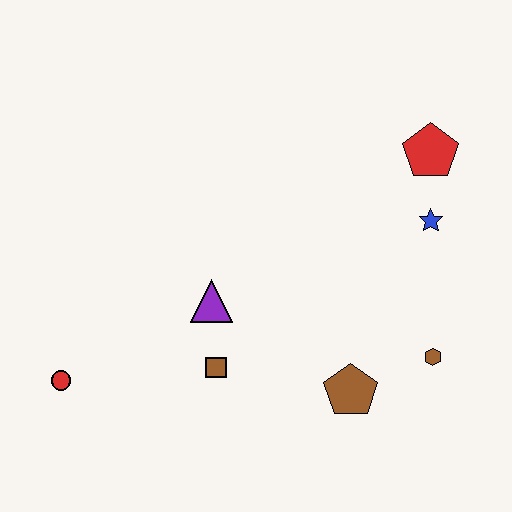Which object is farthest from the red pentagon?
The red circle is farthest from the red pentagon.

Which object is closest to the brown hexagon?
The brown pentagon is closest to the brown hexagon.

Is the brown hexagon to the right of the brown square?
Yes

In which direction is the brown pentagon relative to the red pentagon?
The brown pentagon is below the red pentagon.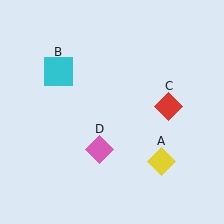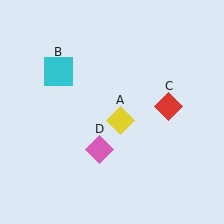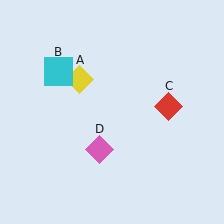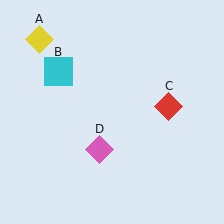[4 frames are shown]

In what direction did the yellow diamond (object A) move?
The yellow diamond (object A) moved up and to the left.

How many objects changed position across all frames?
1 object changed position: yellow diamond (object A).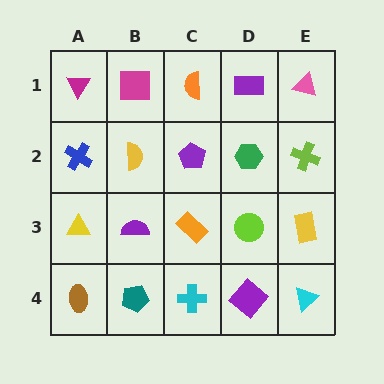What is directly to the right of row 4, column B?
A cyan cross.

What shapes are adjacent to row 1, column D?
A green hexagon (row 2, column D), an orange semicircle (row 1, column C), a pink triangle (row 1, column E).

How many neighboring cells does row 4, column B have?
3.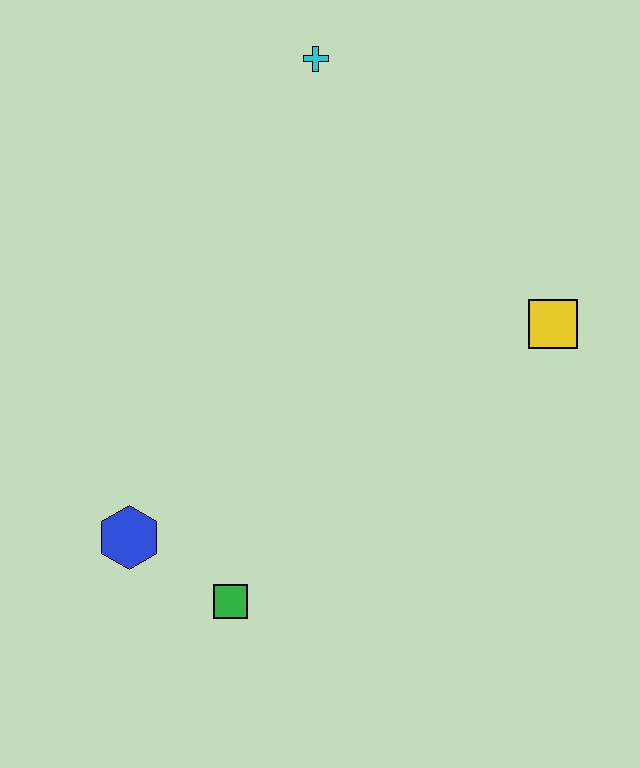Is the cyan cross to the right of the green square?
Yes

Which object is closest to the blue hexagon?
The green square is closest to the blue hexagon.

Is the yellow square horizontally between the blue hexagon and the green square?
No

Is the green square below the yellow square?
Yes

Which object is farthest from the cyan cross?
The green square is farthest from the cyan cross.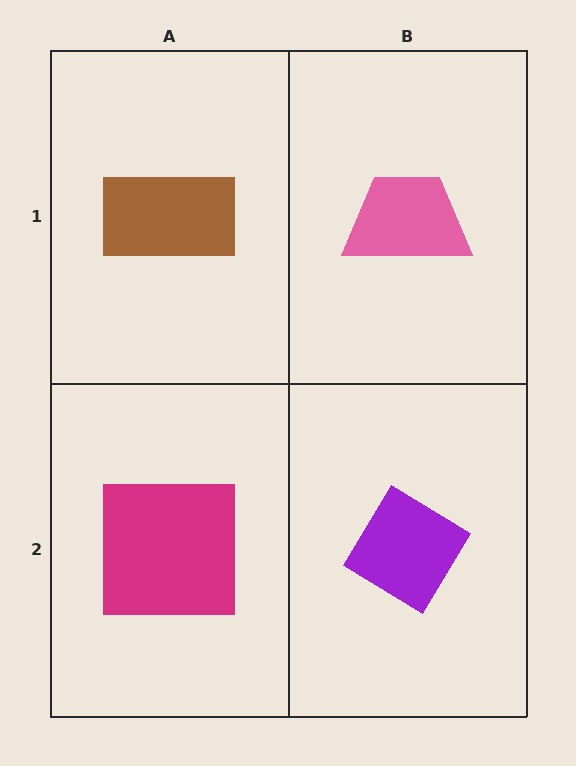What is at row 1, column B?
A pink trapezoid.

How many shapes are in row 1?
2 shapes.